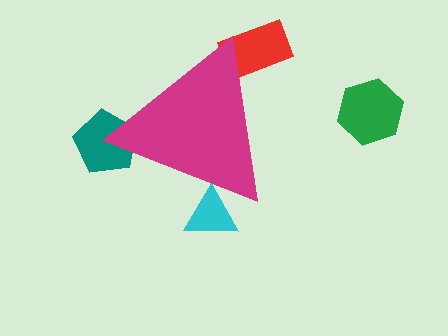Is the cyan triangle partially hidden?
Yes, the cyan triangle is partially hidden behind the magenta triangle.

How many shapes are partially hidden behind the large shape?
3 shapes are partially hidden.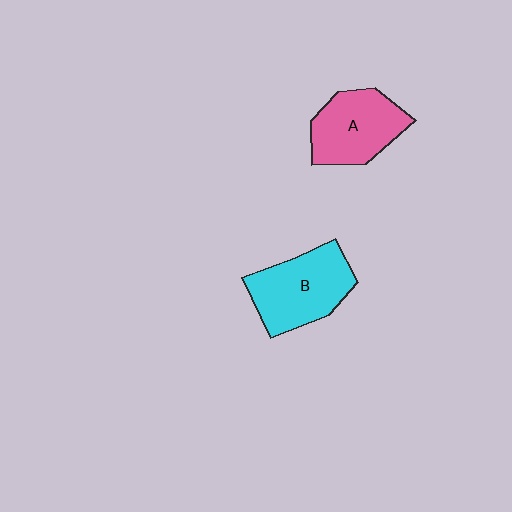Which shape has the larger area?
Shape B (cyan).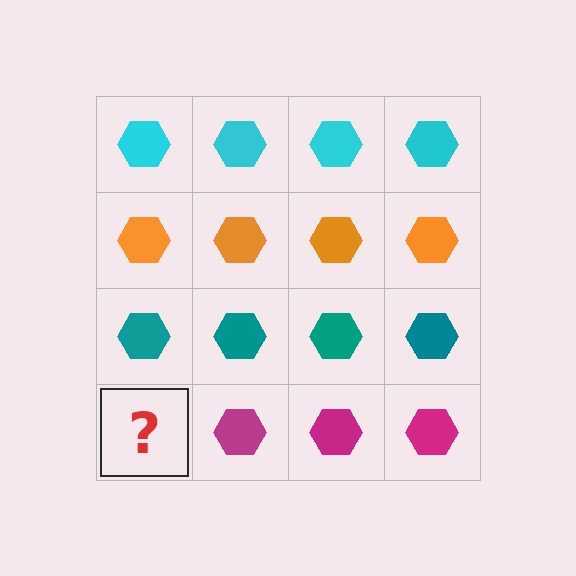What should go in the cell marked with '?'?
The missing cell should contain a magenta hexagon.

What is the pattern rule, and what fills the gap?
The rule is that each row has a consistent color. The gap should be filled with a magenta hexagon.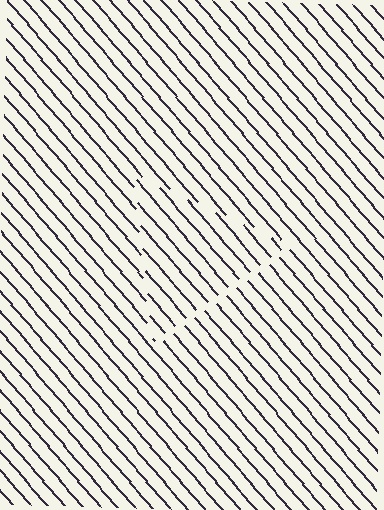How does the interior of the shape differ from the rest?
The interior of the shape contains the same grating, shifted by half a period — the contour is defined by the phase discontinuity where line-ends from the inner and outer gratings abut.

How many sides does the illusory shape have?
3 sides — the line-ends trace a triangle.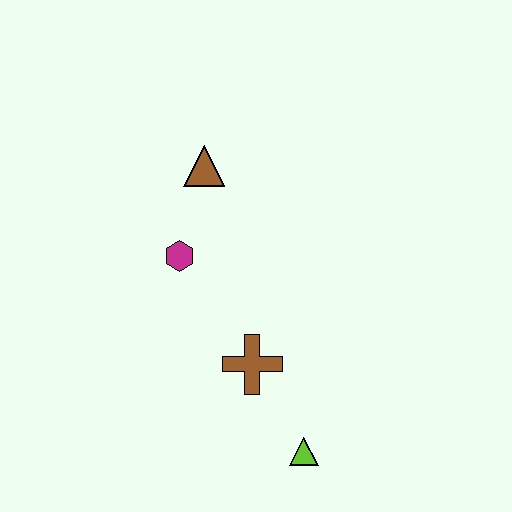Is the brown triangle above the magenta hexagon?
Yes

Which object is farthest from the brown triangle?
The lime triangle is farthest from the brown triangle.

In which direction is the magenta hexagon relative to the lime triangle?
The magenta hexagon is above the lime triangle.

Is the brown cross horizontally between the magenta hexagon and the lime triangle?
Yes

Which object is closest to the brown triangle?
The magenta hexagon is closest to the brown triangle.